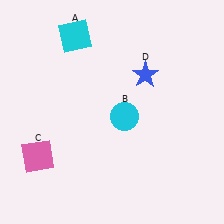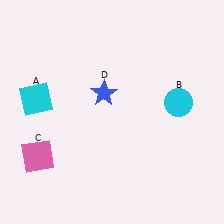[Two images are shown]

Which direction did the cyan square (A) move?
The cyan square (A) moved down.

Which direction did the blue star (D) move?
The blue star (D) moved left.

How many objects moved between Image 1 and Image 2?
3 objects moved between the two images.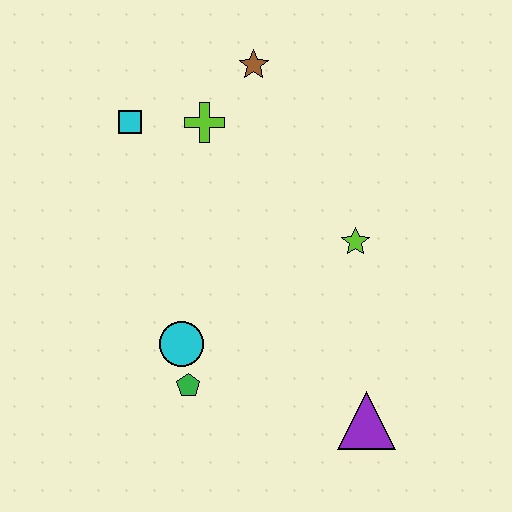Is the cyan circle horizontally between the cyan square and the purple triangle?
Yes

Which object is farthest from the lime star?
The cyan square is farthest from the lime star.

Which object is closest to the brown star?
The lime cross is closest to the brown star.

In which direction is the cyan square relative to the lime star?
The cyan square is to the left of the lime star.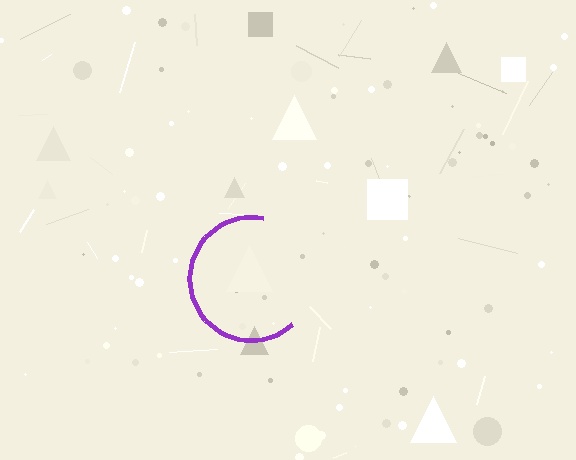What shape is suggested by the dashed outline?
The dashed outline suggests a circle.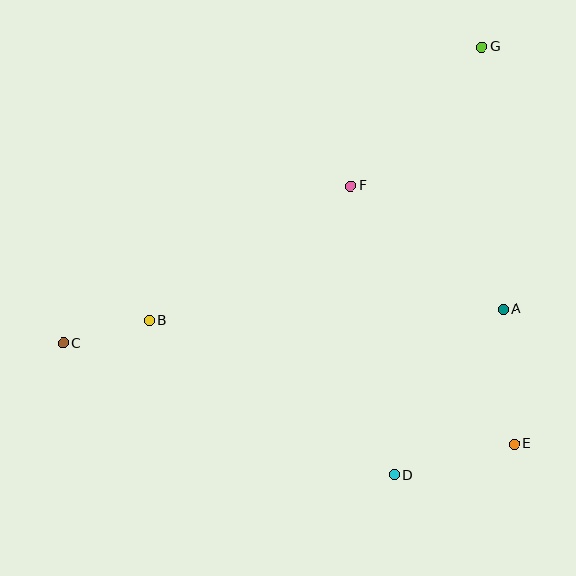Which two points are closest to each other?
Points B and C are closest to each other.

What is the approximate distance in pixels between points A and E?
The distance between A and E is approximately 135 pixels.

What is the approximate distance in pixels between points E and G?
The distance between E and G is approximately 398 pixels.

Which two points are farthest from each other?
Points C and G are farthest from each other.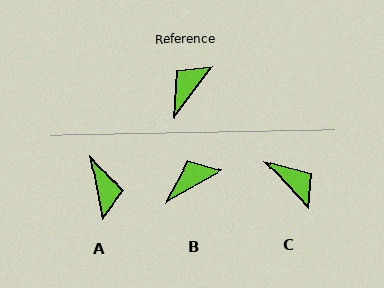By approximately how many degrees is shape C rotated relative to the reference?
Approximately 101 degrees clockwise.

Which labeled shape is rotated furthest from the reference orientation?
A, about 133 degrees away.